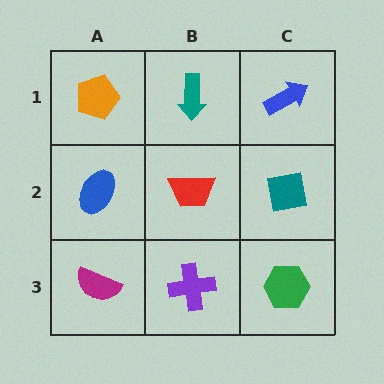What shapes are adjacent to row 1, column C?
A teal square (row 2, column C), a teal arrow (row 1, column B).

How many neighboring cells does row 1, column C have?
2.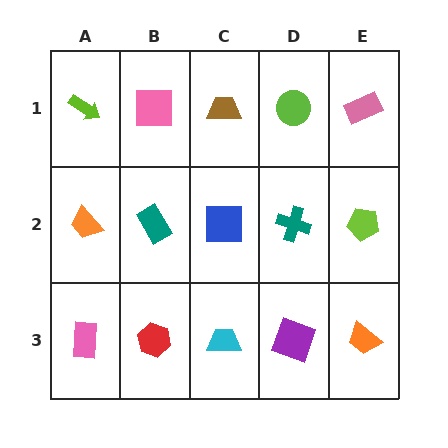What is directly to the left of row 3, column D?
A cyan trapezoid.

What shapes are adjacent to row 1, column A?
An orange trapezoid (row 2, column A), a pink square (row 1, column B).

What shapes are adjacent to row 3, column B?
A teal rectangle (row 2, column B), a pink rectangle (row 3, column A), a cyan trapezoid (row 3, column C).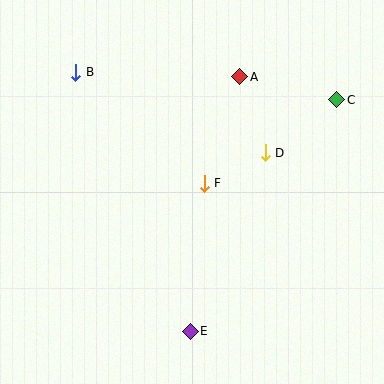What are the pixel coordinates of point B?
Point B is at (76, 72).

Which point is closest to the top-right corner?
Point C is closest to the top-right corner.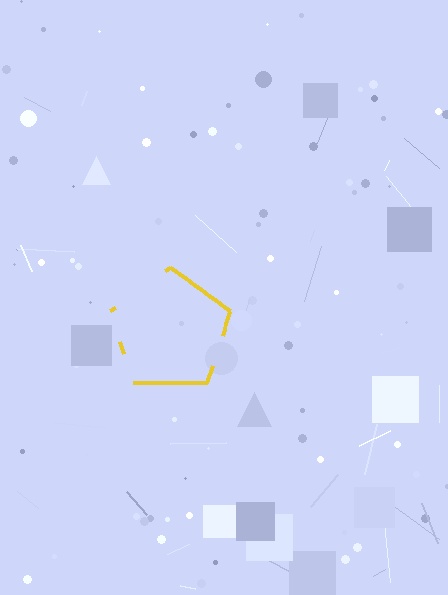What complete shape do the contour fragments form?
The contour fragments form a pentagon.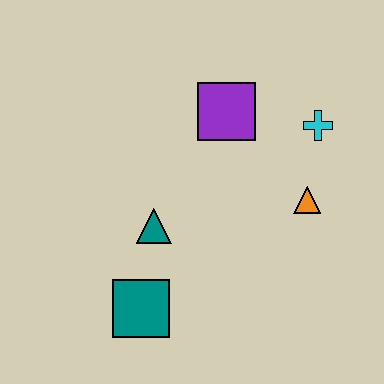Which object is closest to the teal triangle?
The teal square is closest to the teal triangle.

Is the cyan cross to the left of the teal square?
No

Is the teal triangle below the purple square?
Yes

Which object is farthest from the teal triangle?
The cyan cross is farthest from the teal triangle.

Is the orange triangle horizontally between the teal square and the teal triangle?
No